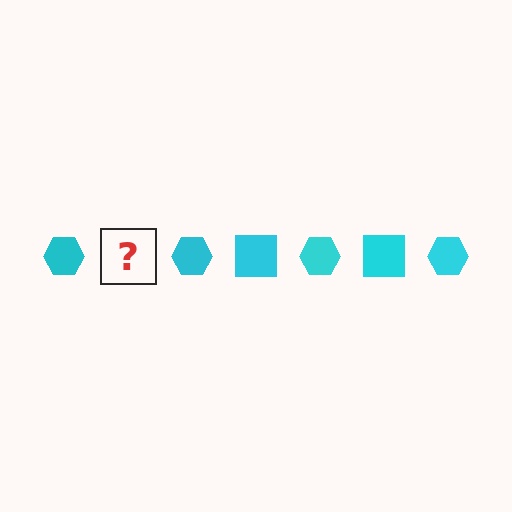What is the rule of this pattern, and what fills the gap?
The rule is that the pattern cycles through hexagon, square shapes in cyan. The gap should be filled with a cyan square.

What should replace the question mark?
The question mark should be replaced with a cyan square.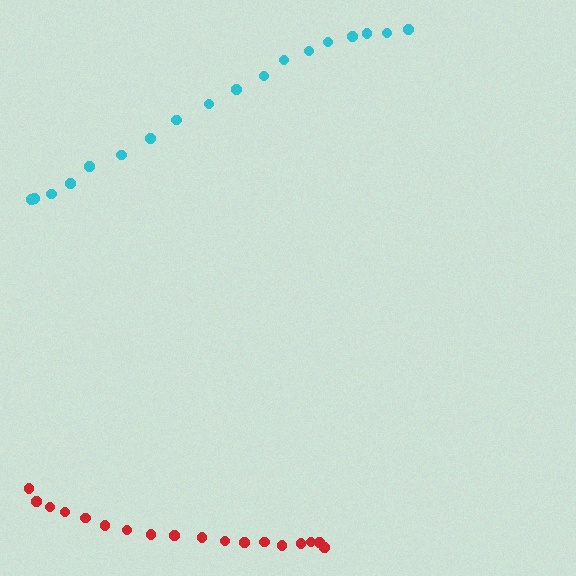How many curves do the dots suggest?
There are 2 distinct paths.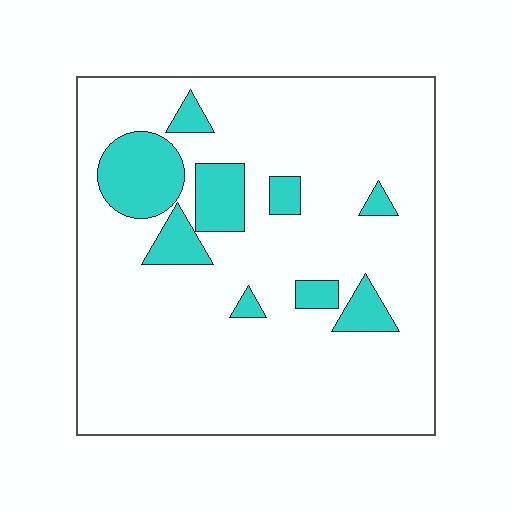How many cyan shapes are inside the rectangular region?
9.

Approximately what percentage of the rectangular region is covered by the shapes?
Approximately 15%.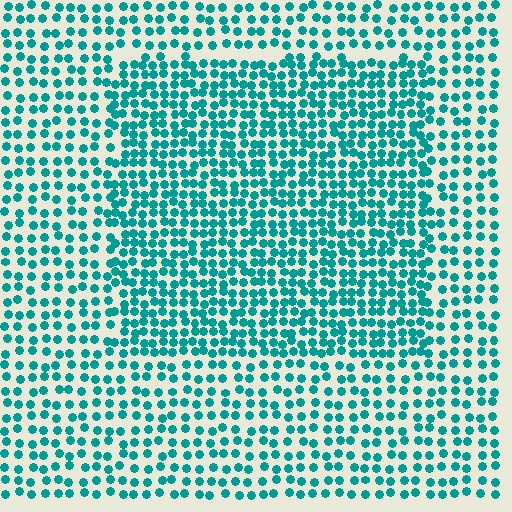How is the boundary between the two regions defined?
The boundary is defined by a change in element density (approximately 1.7x ratio). All elements are the same color, size, and shape.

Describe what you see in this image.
The image contains small teal elements arranged at two different densities. A rectangle-shaped region is visible where the elements are more densely packed than the surrounding area.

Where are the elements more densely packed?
The elements are more densely packed inside the rectangle boundary.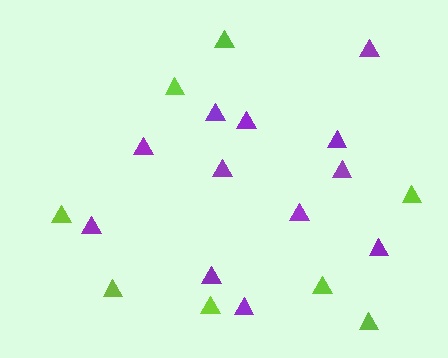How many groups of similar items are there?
There are 2 groups: one group of lime triangles (8) and one group of purple triangles (12).